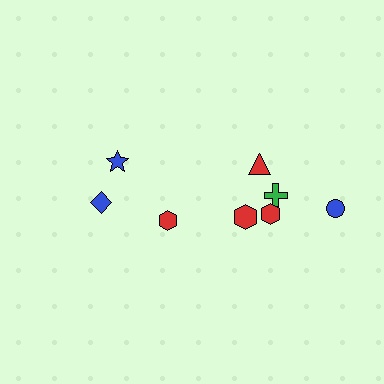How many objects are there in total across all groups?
There are 8 objects.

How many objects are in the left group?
There are 3 objects.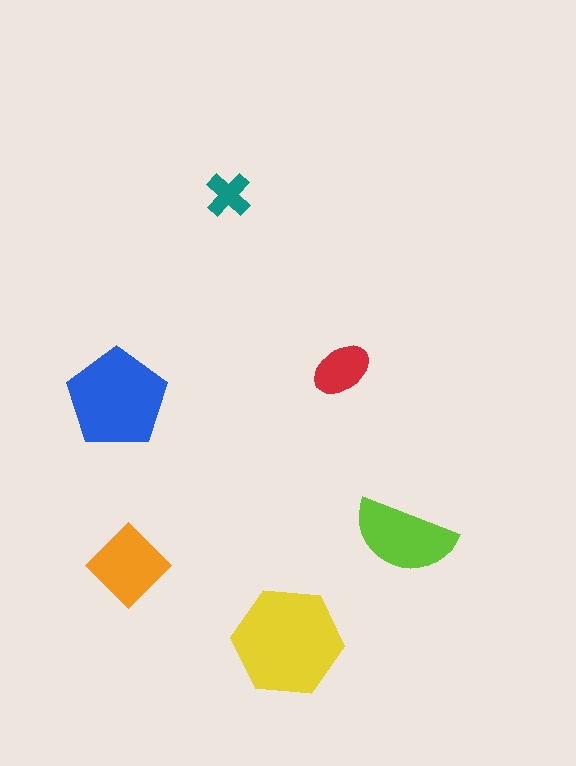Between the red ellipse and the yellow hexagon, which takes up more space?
The yellow hexagon.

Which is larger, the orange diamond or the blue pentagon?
The blue pentagon.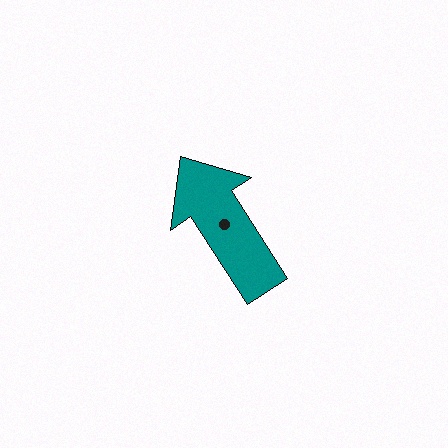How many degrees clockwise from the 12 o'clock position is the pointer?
Approximately 327 degrees.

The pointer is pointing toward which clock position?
Roughly 11 o'clock.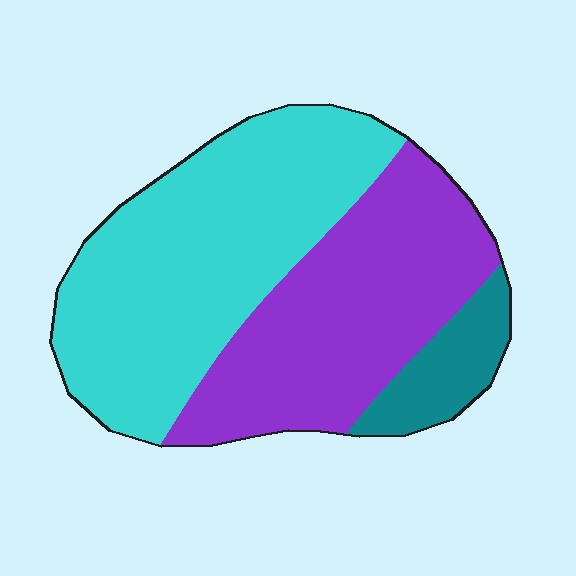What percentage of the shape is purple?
Purple covers 40% of the shape.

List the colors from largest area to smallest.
From largest to smallest: cyan, purple, teal.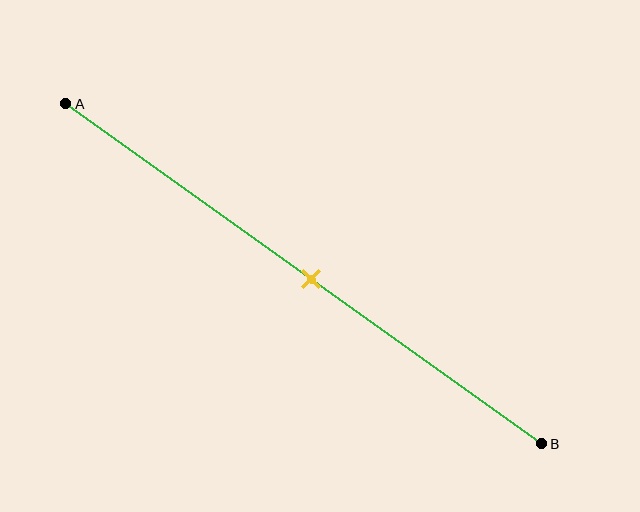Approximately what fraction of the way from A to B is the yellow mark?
The yellow mark is approximately 50% of the way from A to B.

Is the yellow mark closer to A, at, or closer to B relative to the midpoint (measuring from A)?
The yellow mark is approximately at the midpoint of segment AB.